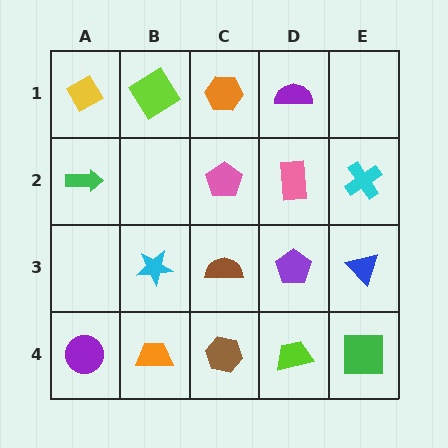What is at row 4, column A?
A purple circle.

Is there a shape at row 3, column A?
No, that cell is empty.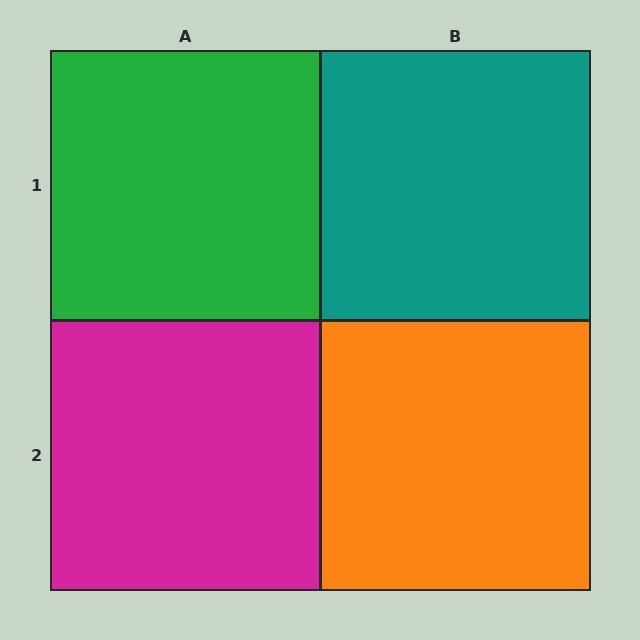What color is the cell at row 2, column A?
Magenta.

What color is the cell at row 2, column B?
Orange.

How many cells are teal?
1 cell is teal.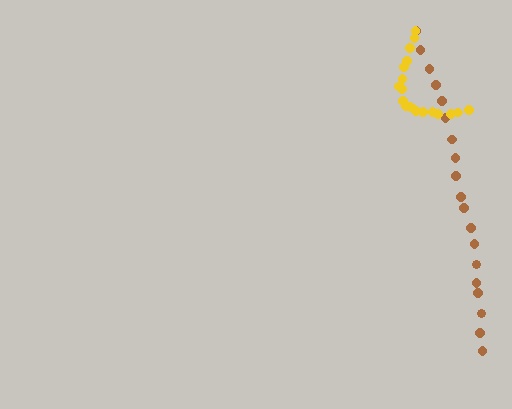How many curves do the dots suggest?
There are 2 distinct paths.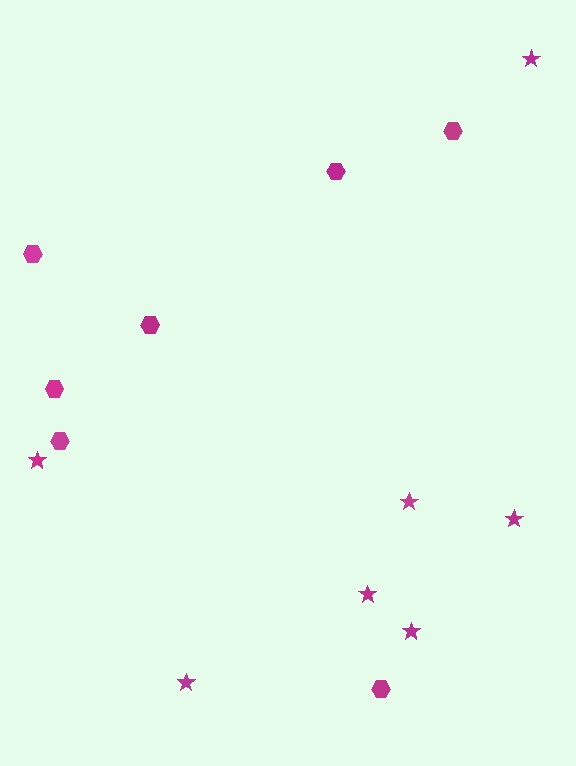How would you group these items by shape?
There are 2 groups: one group of hexagons (7) and one group of stars (7).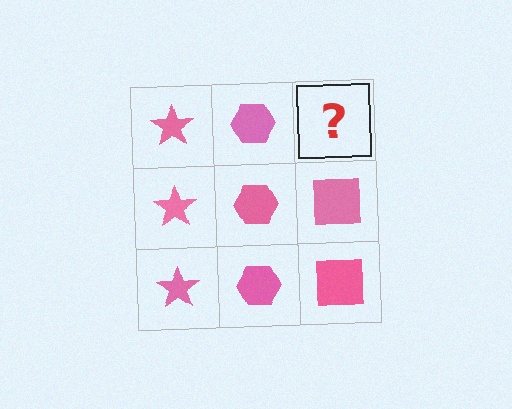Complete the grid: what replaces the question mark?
The question mark should be replaced with a pink square.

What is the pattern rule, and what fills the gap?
The rule is that each column has a consistent shape. The gap should be filled with a pink square.